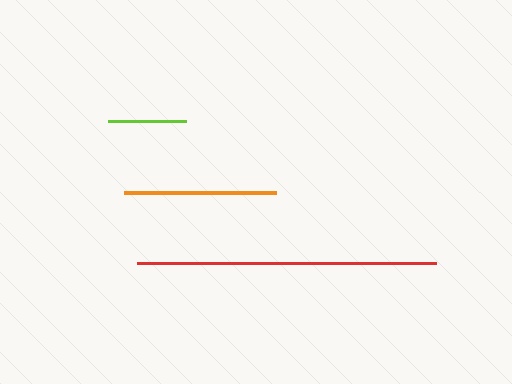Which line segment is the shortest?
The lime line is the shortest at approximately 78 pixels.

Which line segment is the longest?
The red line is the longest at approximately 299 pixels.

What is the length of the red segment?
The red segment is approximately 299 pixels long.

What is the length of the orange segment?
The orange segment is approximately 151 pixels long.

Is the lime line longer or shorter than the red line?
The red line is longer than the lime line.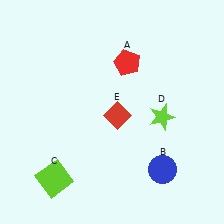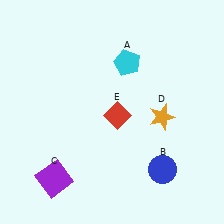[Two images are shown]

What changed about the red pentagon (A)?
In Image 1, A is red. In Image 2, it changed to cyan.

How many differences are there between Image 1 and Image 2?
There are 3 differences between the two images.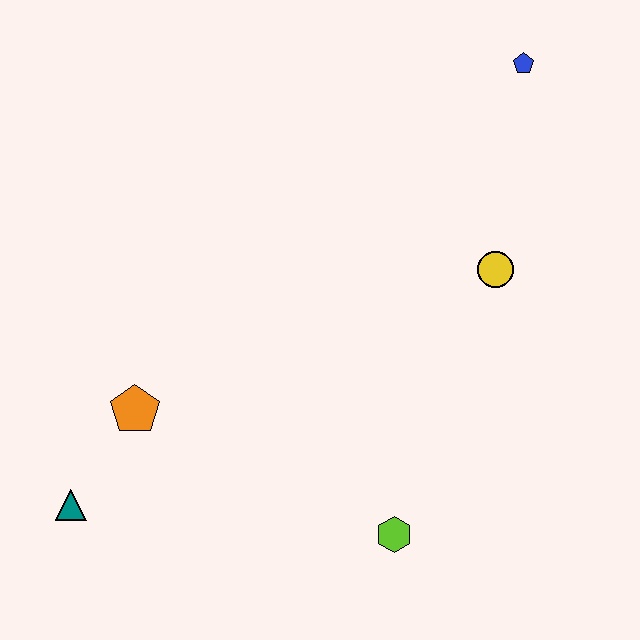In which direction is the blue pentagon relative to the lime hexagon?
The blue pentagon is above the lime hexagon.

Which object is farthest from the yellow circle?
The teal triangle is farthest from the yellow circle.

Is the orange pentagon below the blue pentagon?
Yes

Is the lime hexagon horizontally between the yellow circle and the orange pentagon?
Yes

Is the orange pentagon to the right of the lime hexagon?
No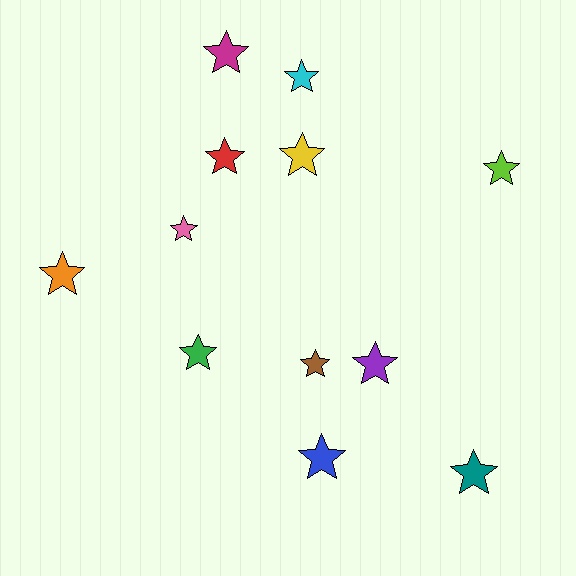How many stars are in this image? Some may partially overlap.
There are 12 stars.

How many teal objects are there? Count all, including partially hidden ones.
There is 1 teal object.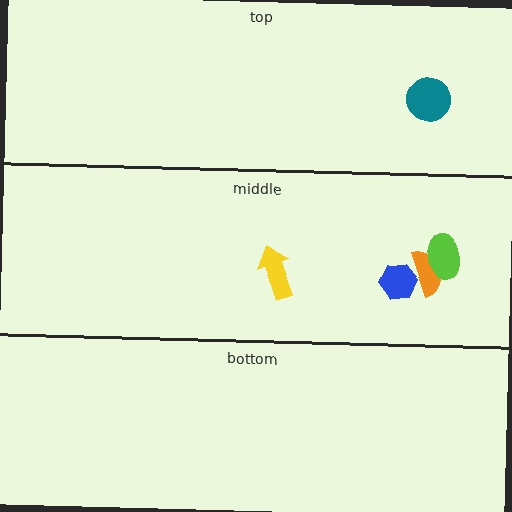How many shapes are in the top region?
1.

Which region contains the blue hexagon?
The middle region.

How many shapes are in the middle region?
4.